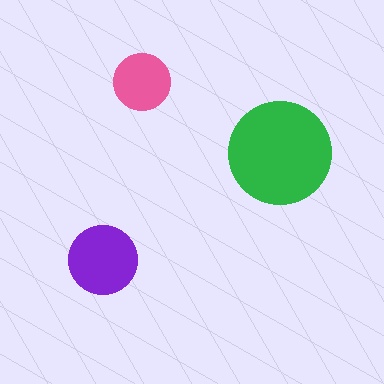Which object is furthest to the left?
The purple circle is leftmost.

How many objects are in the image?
There are 3 objects in the image.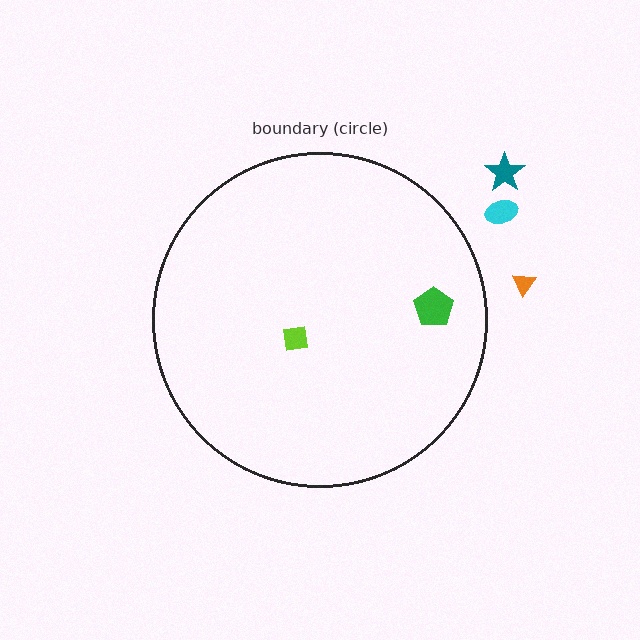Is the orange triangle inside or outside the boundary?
Outside.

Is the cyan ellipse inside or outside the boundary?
Outside.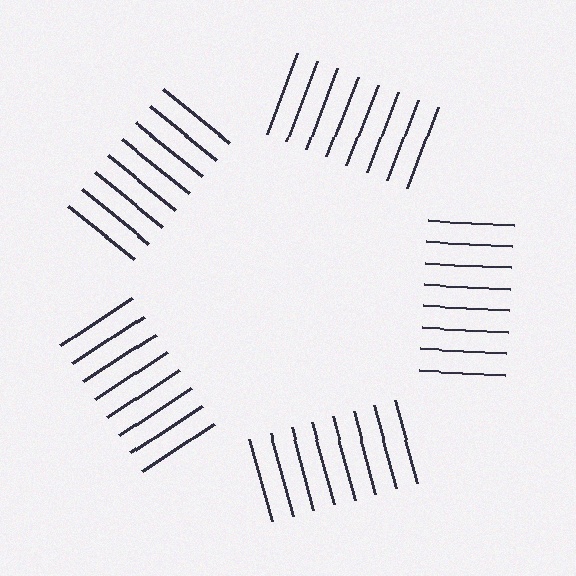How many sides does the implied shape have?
5 sides — the line-ends trace a pentagon.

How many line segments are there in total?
40 — 8 along each of the 5 edges.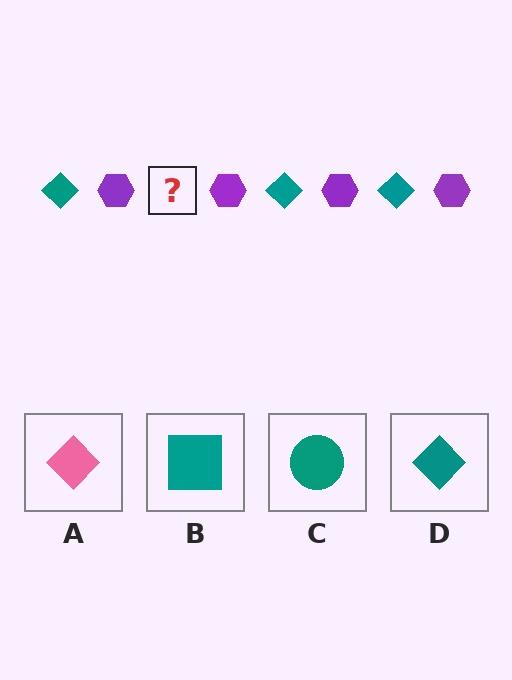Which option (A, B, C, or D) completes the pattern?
D.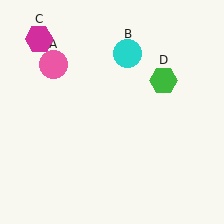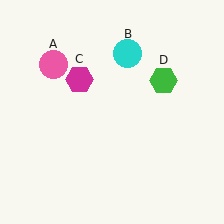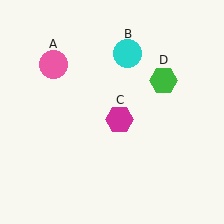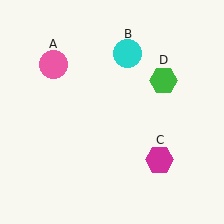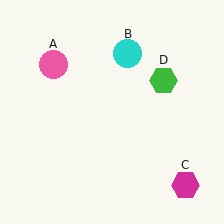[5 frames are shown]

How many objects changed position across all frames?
1 object changed position: magenta hexagon (object C).